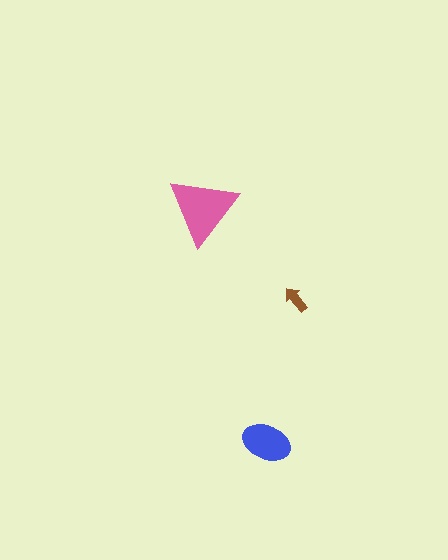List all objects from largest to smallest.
The pink triangle, the blue ellipse, the brown arrow.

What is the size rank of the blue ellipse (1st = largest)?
2nd.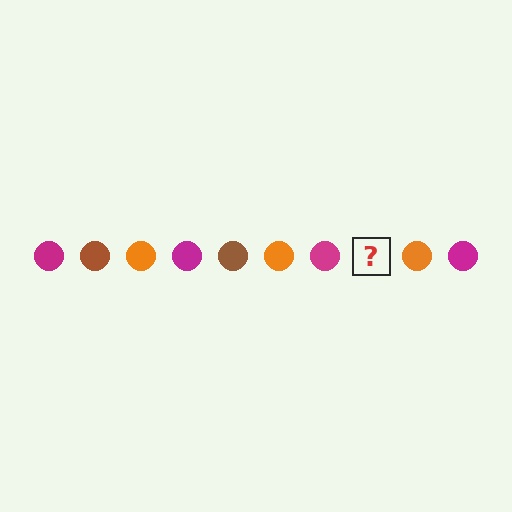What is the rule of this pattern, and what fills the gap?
The rule is that the pattern cycles through magenta, brown, orange circles. The gap should be filled with a brown circle.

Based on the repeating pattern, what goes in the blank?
The blank should be a brown circle.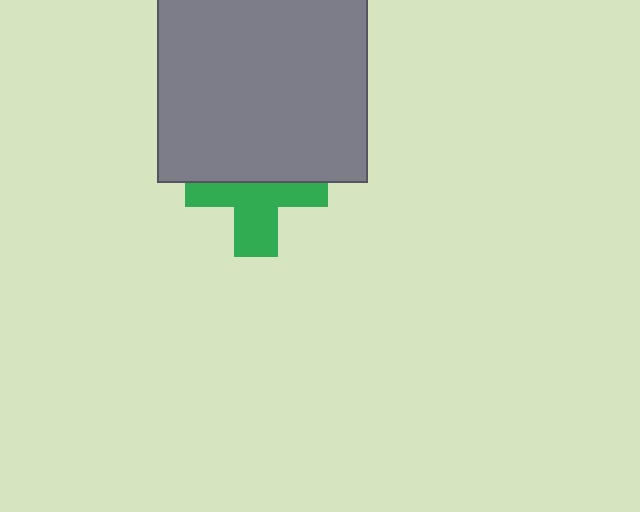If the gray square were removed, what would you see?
You would see the complete green cross.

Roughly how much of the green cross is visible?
About half of it is visible (roughly 53%).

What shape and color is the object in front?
The object in front is a gray square.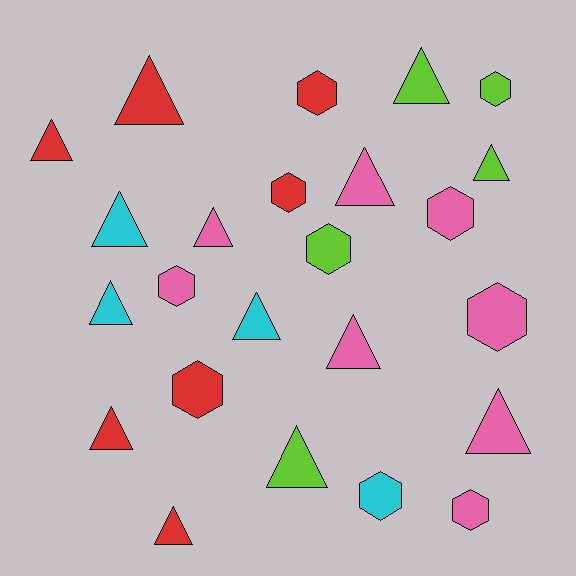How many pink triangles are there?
There are 4 pink triangles.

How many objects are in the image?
There are 24 objects.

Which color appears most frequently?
Pink, with 8 objects.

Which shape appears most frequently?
Triangle, with 14 objects.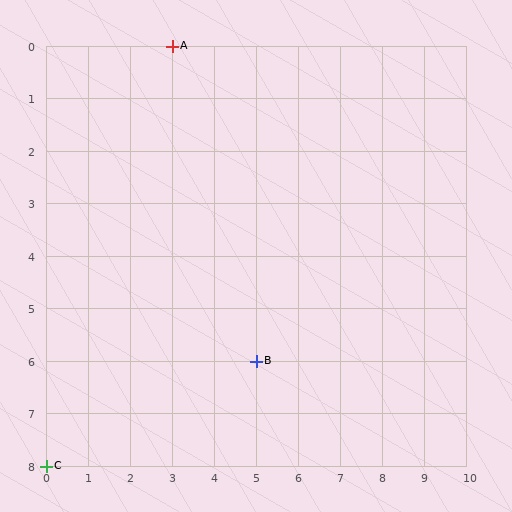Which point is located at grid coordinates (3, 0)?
Point A is at (3, 0).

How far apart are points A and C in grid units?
Points A and C are 3 columns and 8 rows apart (about 8.5 grid units diagonally).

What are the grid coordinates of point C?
Point C is at grid coordinates (0, 8).